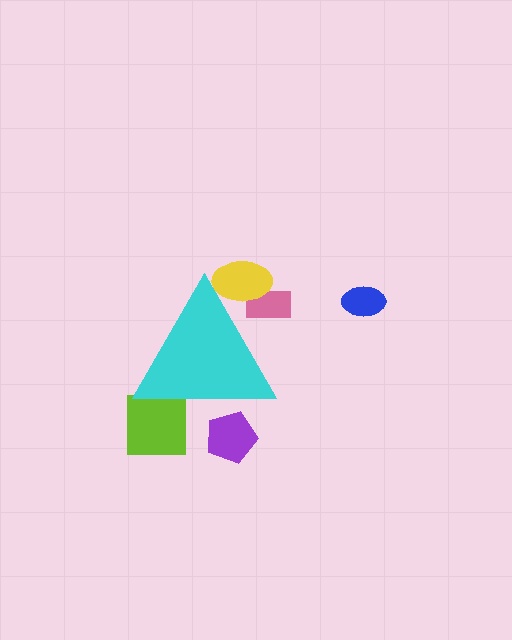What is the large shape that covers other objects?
A cyan triangle.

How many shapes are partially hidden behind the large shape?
4 shapes are partially hidden.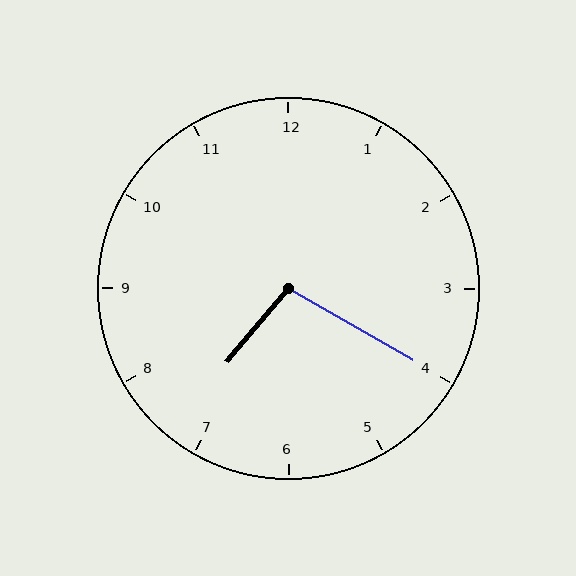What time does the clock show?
7:20.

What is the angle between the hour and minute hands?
Approximately 100 degrees.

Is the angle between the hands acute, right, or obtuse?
It is obtuse.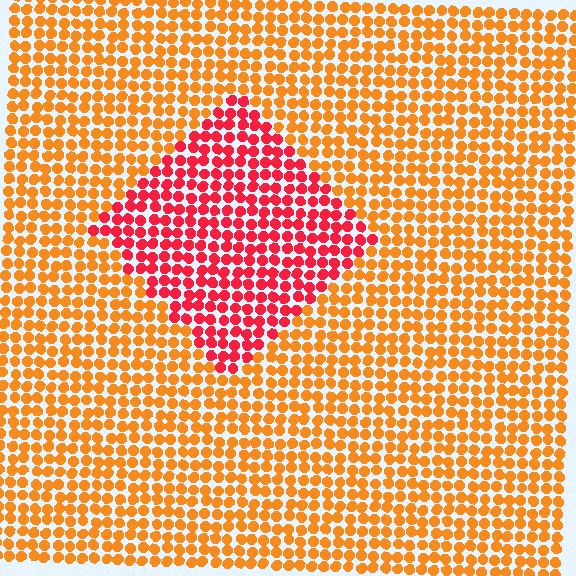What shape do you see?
I see a diamond.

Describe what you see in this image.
The image is filled with small orange elements in a uniform arrangement. A diamond-shaped region is visible where the elements are tinted to a slightly different hue, forming a subtle color boundary.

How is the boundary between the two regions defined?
The boundary is defined purely by a slight shift in hue (about 40 degrees). Spacing, size, and orientation are identical on both sides.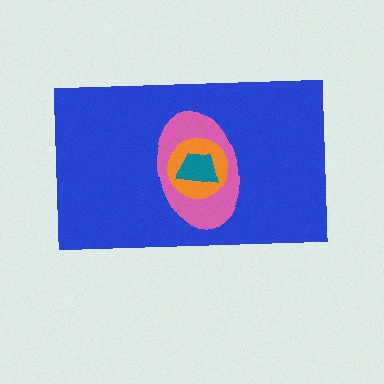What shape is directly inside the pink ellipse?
The orange circle.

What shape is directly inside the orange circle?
The teal trapezoid.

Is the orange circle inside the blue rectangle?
Yes.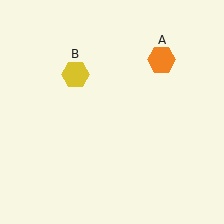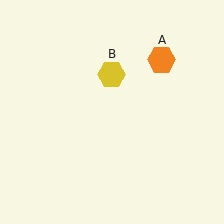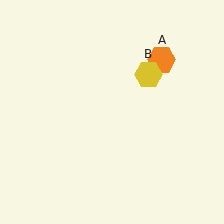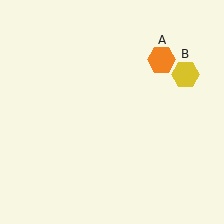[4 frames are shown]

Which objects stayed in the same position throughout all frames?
Orange hexagon (object A) remained stationary.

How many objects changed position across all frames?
1 object changed position: yellow hexagon (object B).